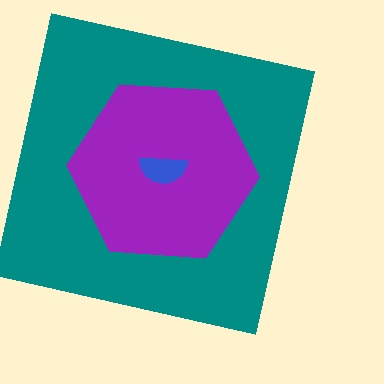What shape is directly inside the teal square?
The purple hexagon.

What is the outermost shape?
The teal square.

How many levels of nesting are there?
3.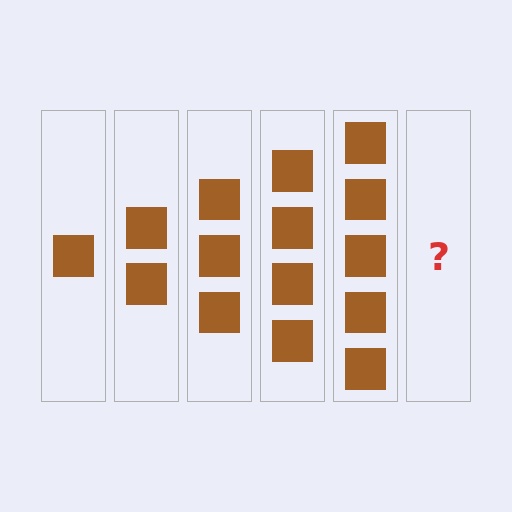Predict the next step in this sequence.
The next step is 6 squares.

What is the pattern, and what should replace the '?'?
The pattern is that each step adds one more square. The '?' should be 6 squares.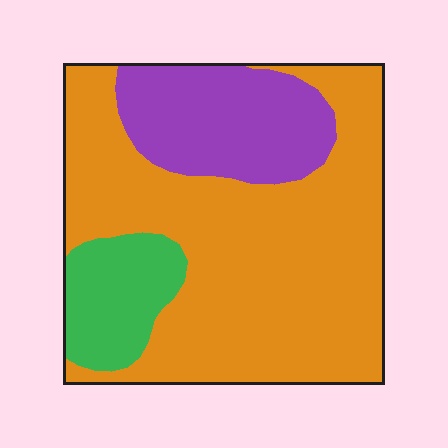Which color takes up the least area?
Green, at roughly 15%.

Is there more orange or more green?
Orange.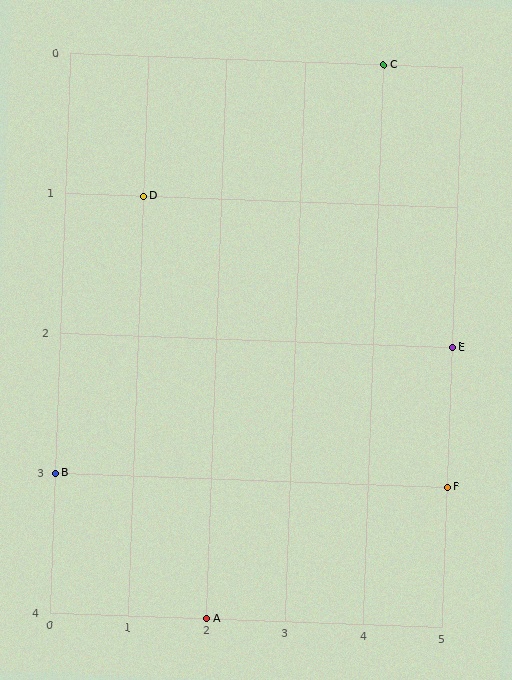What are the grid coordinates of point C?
Point C is at grid coordinates (4, 0).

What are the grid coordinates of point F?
Point F is at grid coordinates (5, 3).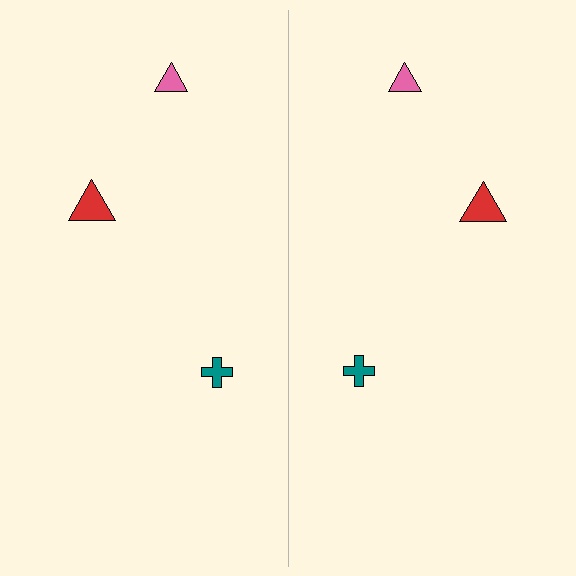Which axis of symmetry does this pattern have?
The pattern has a vertical axis of symmetry running through the center of the image.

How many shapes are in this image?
There are 6 shapes in this image.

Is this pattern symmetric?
Yes, this pattern has bilateral (reflection) symmetry.